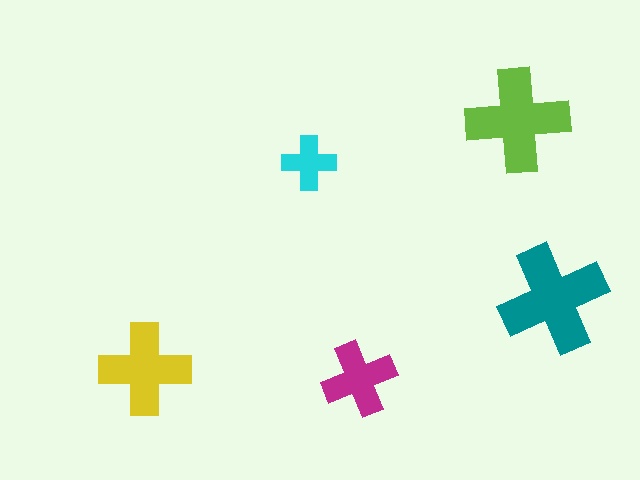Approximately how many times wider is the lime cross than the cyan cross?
About 2 times wider.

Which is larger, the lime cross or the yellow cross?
The lime one.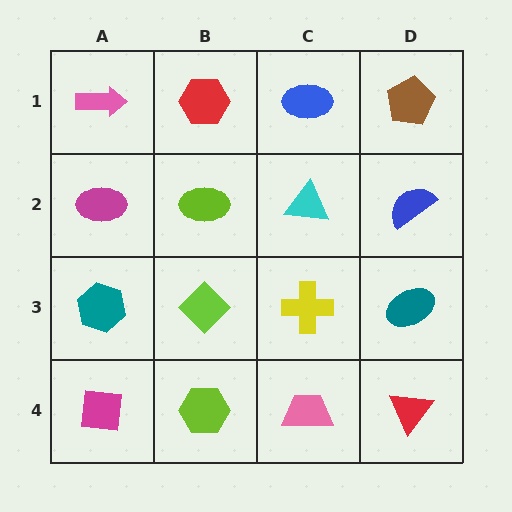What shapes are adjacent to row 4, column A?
A teal hexagon (row 3, column A), a lime hexagon (row 4, column B).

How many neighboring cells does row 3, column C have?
4.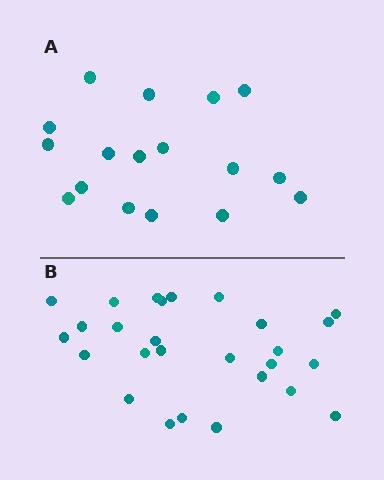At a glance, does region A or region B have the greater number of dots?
Region B (the bottom region) has more dots.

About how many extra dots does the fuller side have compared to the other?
Region B has roughly 10 or so more dots than region A.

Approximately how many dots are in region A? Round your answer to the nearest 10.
About 20 dots. (The exact count is 17, which rounds to 20.)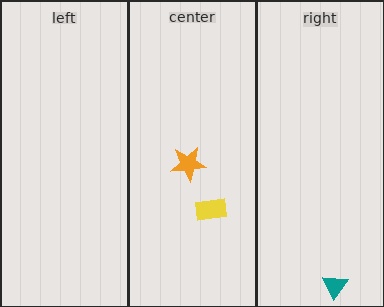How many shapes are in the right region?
1.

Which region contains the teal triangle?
The right region.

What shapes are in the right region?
The teal triangle.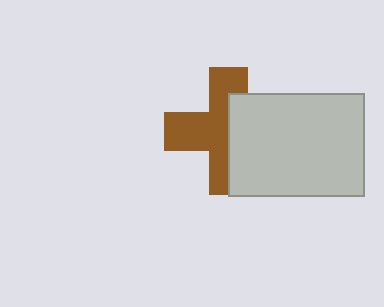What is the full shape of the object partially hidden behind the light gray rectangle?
The partially hidden object is a brown cross.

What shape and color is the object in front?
The object in front is a light gray rectangle.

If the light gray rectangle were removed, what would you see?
You would see the complete brown cross.